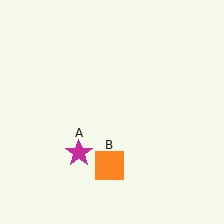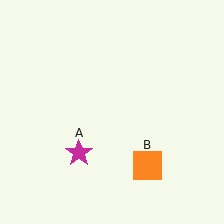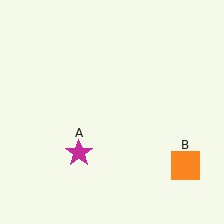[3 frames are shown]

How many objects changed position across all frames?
1 object changed position: orange square (object B).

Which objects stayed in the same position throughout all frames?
Magenta star (object A) remained stationary.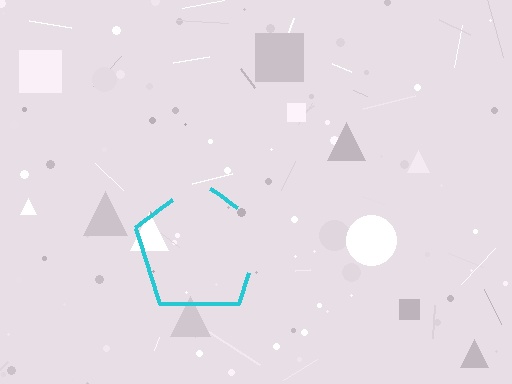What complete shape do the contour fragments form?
The contour fragments form a pentagon.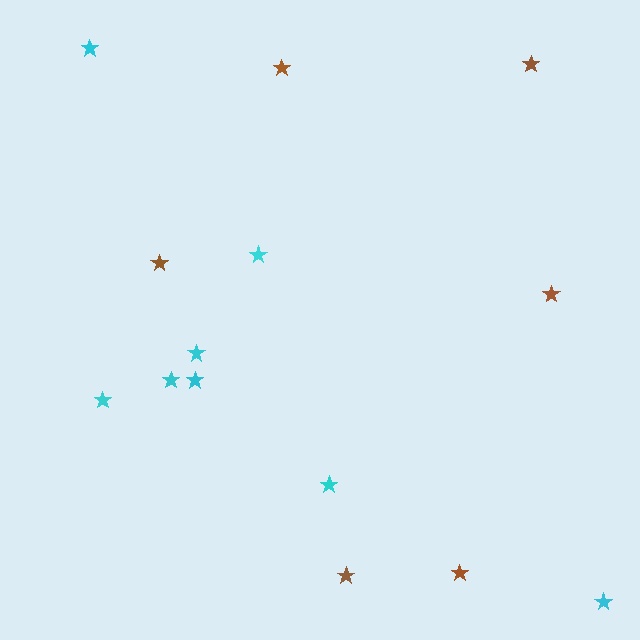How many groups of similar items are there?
There are 2 groups: one group of cyan stars (8) and one group of brown stars (6).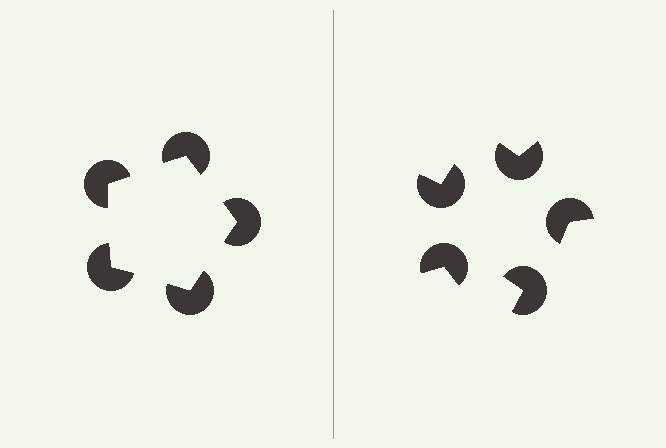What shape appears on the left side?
An illusory pentagon.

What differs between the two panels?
The pac-man discs are positioned identically on both sides; only the wedge orientations differ. On the left they align to a pentagon; on the right they are misaligned.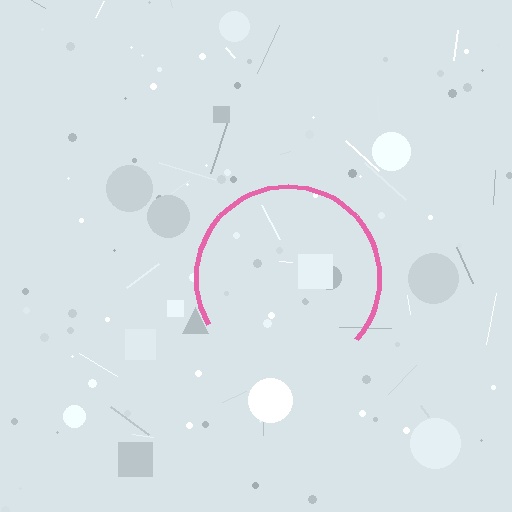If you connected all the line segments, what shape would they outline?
They would outline a circle.